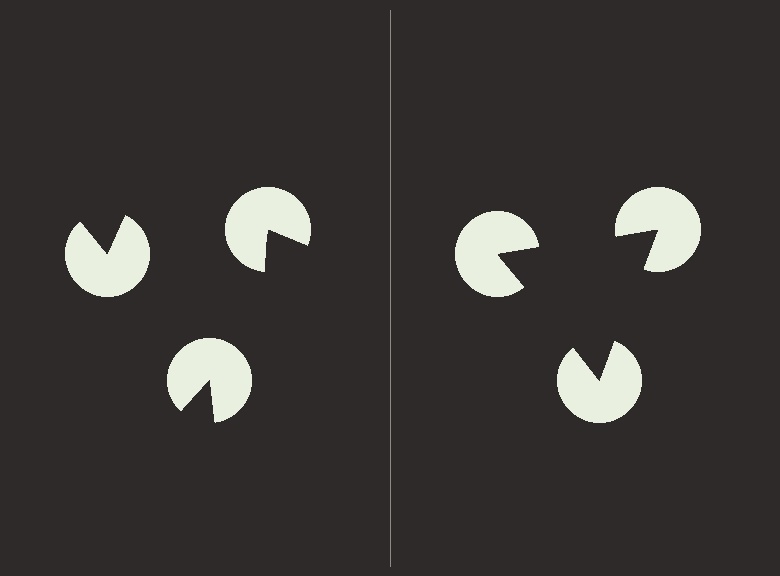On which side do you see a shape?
An illusory triangle appears on the right side. On the left side the wedge cuts are rotated, so no coherent shape forms.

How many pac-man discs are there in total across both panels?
6 — 3 on each side.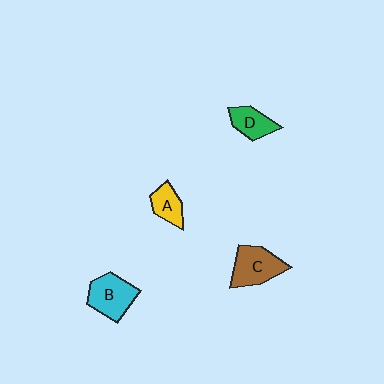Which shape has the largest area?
Shape C (brown).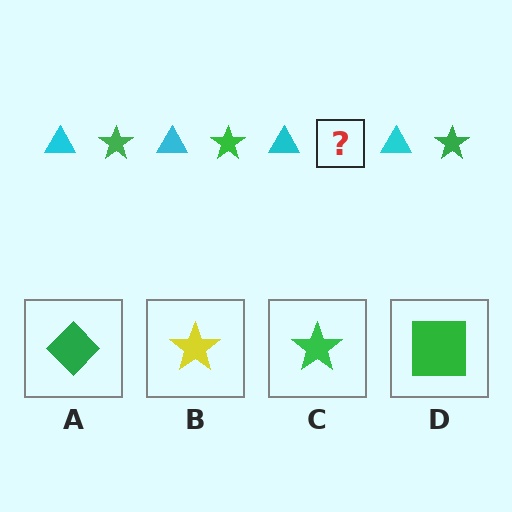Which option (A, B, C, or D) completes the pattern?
C.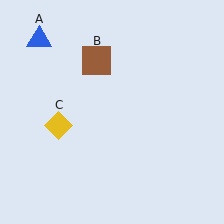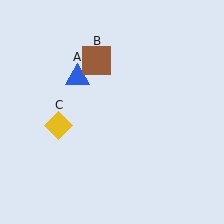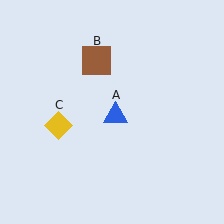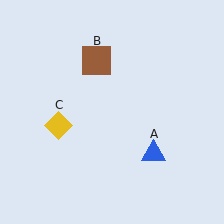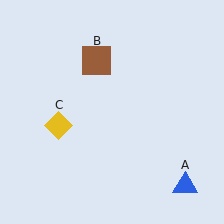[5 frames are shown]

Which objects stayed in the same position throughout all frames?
Brown square (object B) and yellow diamond (object C) remained stationary.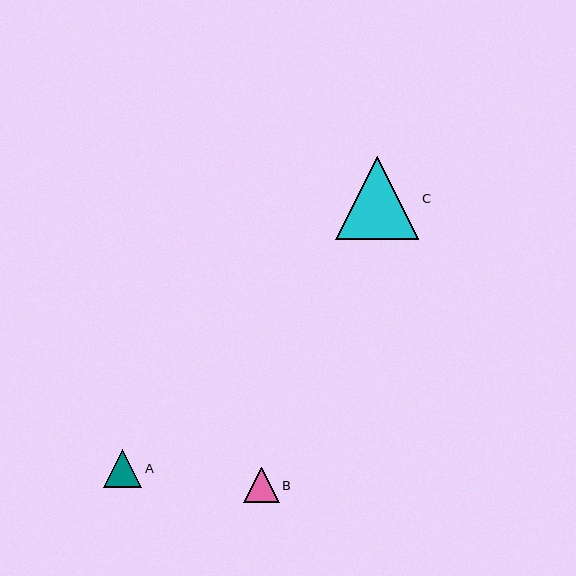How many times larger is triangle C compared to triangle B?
Triangle C is approximately 2.3 times the size of triangle B.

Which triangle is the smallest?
Triangle B is the smallest with a size of approximately 36 pixels.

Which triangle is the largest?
Triangle C is the largest with a size of approximately 83 pixels.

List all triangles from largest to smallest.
From largest to smallest: C, A, B.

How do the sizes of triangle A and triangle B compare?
Triangle A and triangle B are approximately the same size.